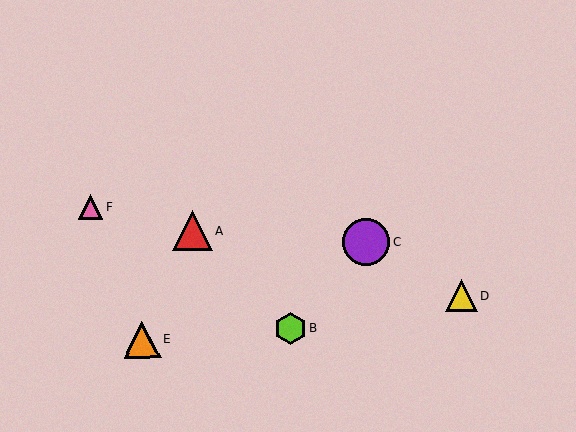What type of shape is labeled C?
Shape C is a purple circle.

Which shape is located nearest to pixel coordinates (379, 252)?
The purple circle (labeled C) at (367, 242) is nearest to that location.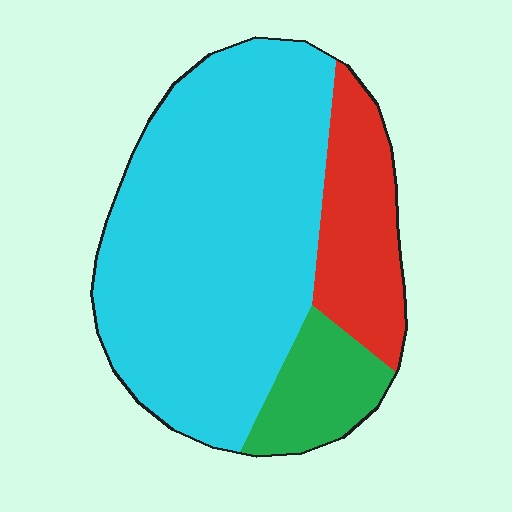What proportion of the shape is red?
Red takes up about one fifth (1/5) of the shape.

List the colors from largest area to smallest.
From largest to smallest: cyan, red, green.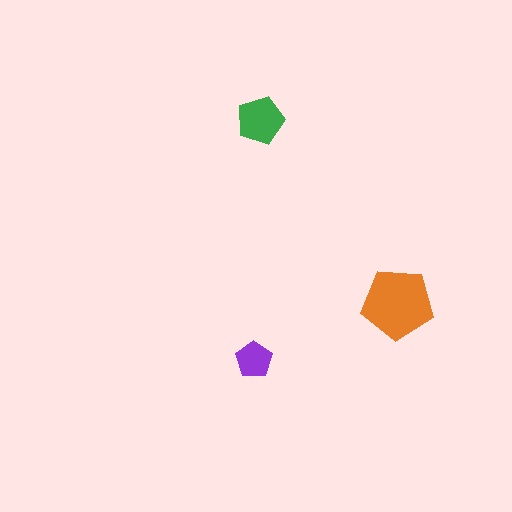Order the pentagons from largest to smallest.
the orange one, the green one, the purple one.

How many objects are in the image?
There are 3 objects in the image.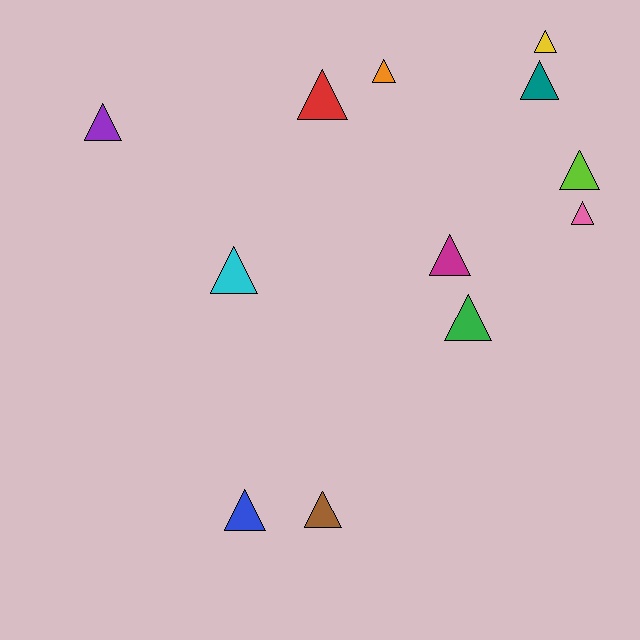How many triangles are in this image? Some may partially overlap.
There are 12 triangles.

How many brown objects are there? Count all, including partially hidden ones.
There is 1 brown object.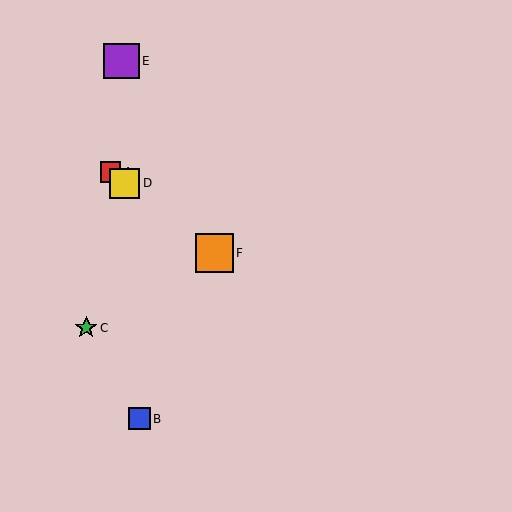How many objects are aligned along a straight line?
3 objects (A, D, F) are aligned along a straight line.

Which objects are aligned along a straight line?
Objects A, D, F are aligned along a straight line.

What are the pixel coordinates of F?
Object F is at (214, 253).